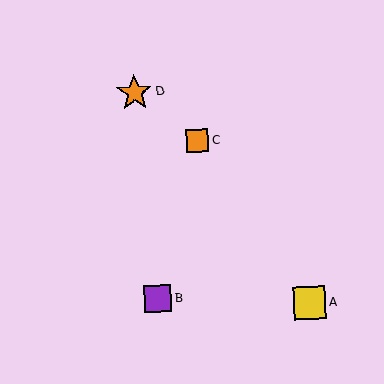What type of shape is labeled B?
Shape B is a purple square.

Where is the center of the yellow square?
The center of the yellow square is at (309, 303).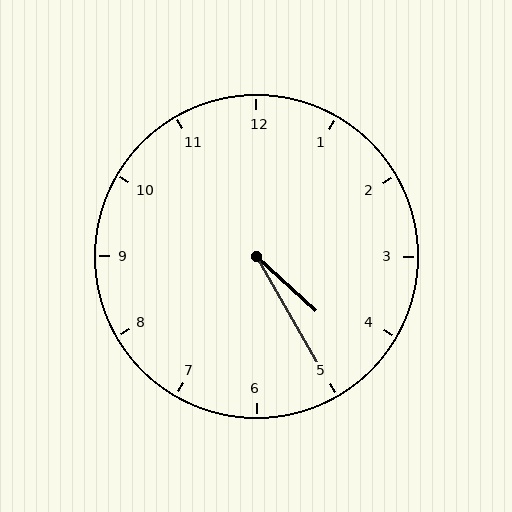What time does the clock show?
4:25.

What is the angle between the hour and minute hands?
Approximately 18 degrees.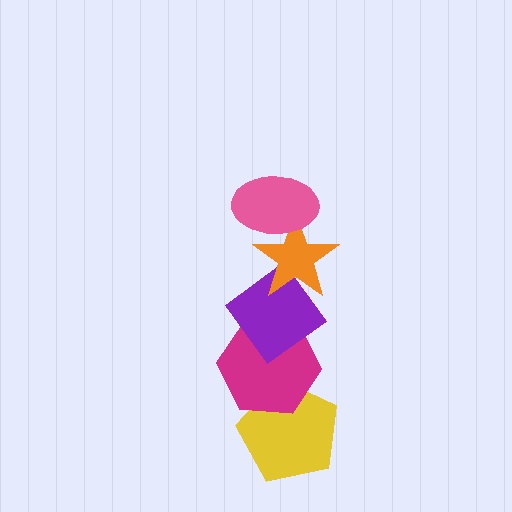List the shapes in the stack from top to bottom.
From top to bottom: the pink ellipse, the orange star, the purple diamond, the magenta hexagon, the yellow pentagon.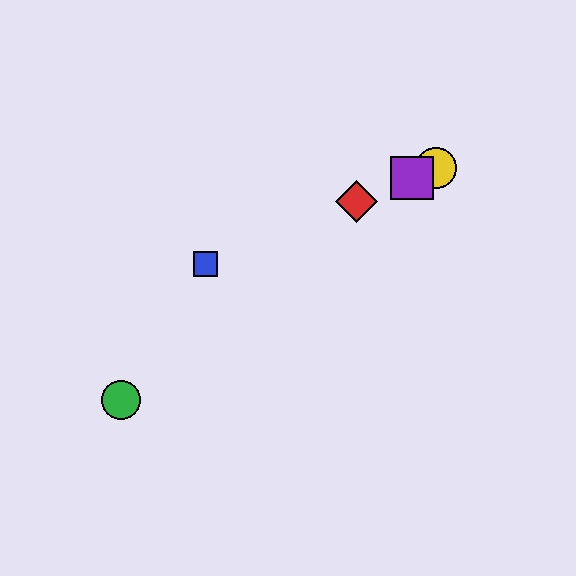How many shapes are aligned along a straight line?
4 shapes (the red diamond, the blue square, the yellow circle, the purple square) are aligned along a straight line.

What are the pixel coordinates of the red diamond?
The red diamond is at (357, 201).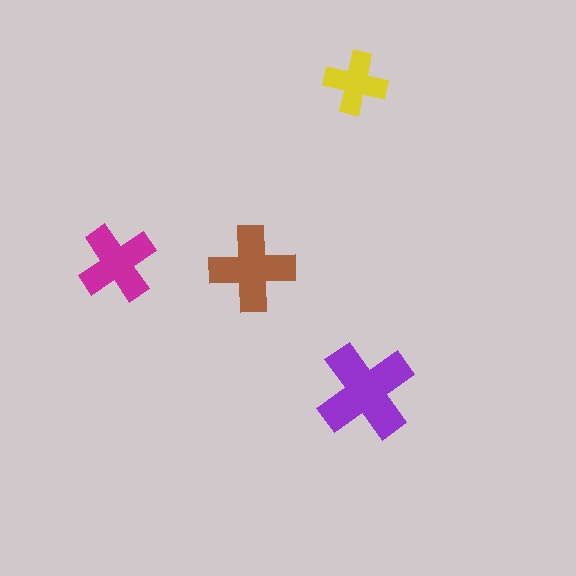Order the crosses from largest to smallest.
the purple one, the brown one, the magenta one, the yellow one.